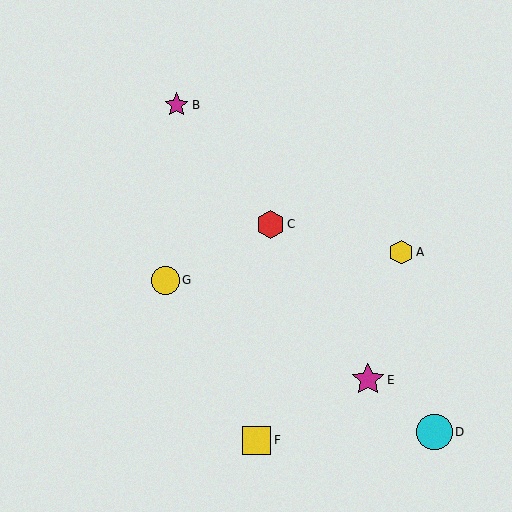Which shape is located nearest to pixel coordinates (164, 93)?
The magenta star (labeled B) at (177, 105) is nearest to that location.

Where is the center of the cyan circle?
The center of the cyan circle is at (434, 432).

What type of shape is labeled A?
Shape A is a yellow hexagon.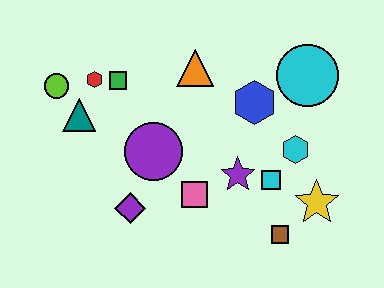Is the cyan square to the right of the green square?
Yes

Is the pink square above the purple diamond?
Yes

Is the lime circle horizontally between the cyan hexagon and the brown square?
No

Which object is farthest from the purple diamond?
The cyan circle is farthest from the purple diamond.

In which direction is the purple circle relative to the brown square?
The purple circle is to the left of the brown square.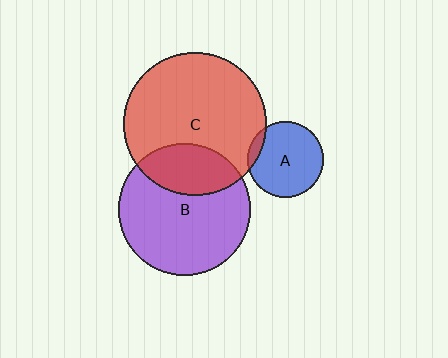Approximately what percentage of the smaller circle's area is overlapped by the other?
Approximately 10%.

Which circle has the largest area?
Circle C (red).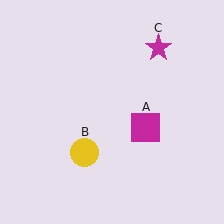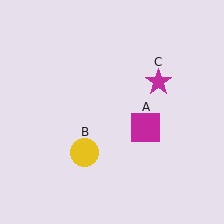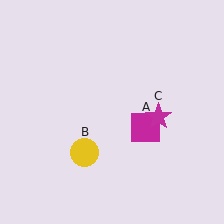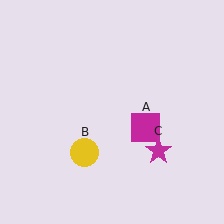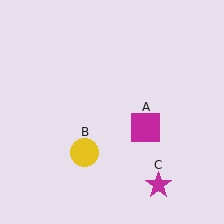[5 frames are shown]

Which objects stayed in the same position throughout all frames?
Magenta square (object A) and yellow circle (object B) remained stationary.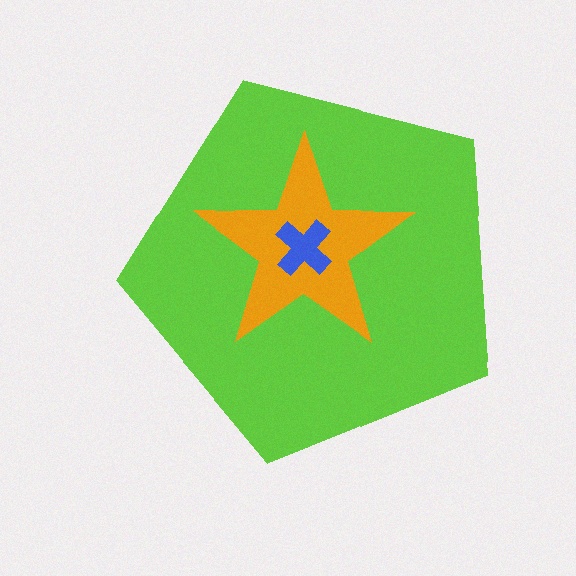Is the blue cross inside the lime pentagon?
Yes.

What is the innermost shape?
The blue cross.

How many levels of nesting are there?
3.